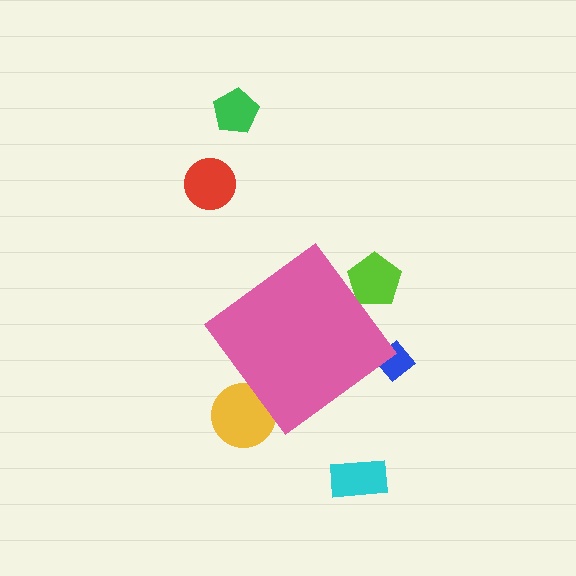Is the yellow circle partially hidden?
Yes, the yellow circle is partially hidden behind the pink diamond.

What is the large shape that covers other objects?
A pink diamond.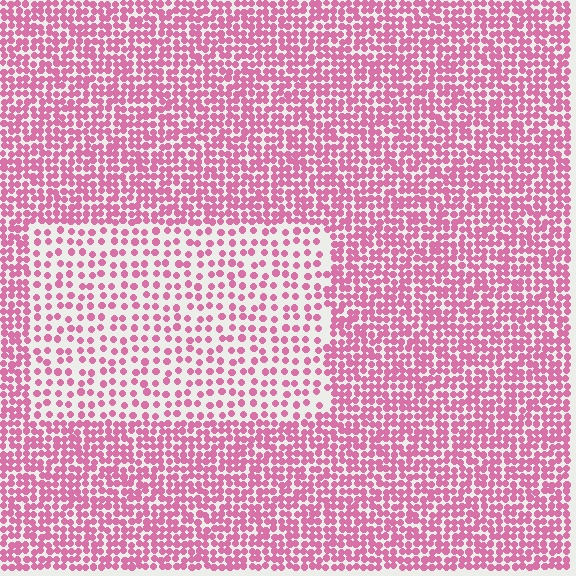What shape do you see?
I see a rectangle.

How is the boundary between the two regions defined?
The boundary is defined by a change in element density (approximately 2.1x ratio). All elements are the same color, size, and shape.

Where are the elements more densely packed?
The elements are more densely packed outside the rectangle boundary.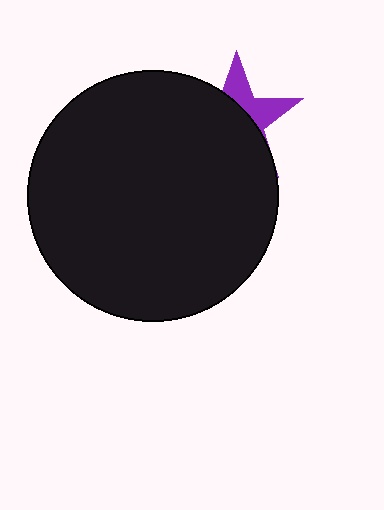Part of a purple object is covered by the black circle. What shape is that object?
It is a star.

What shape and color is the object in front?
The object in front is a black circle.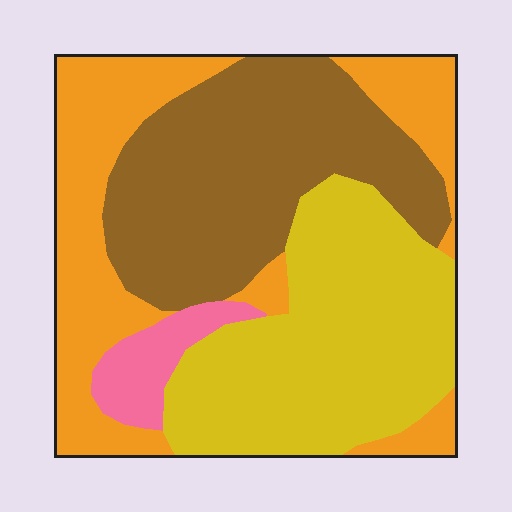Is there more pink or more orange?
Orange.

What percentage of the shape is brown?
Brown takes up between a quarter and a half of the shape.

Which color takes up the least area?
Pink, at roughly 5%.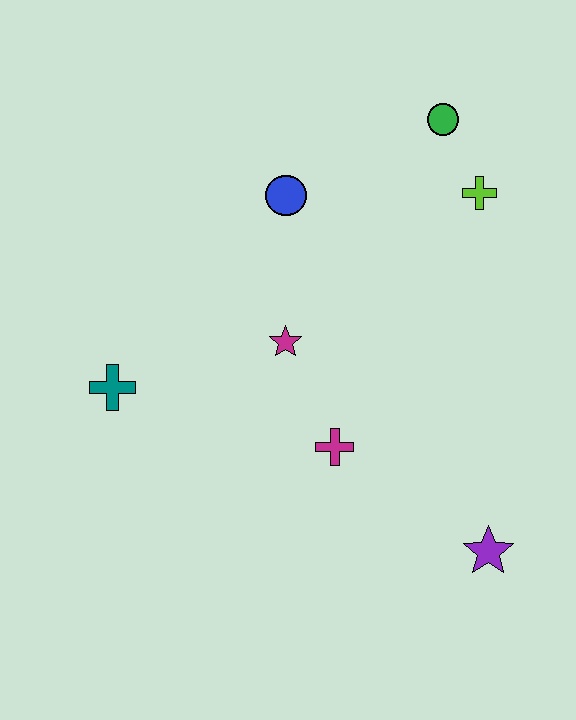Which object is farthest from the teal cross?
The green circle is farthest from the teal cross.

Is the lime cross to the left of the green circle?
No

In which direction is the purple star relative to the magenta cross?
The purple star is to the right of the magenta cross.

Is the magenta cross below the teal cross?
Yes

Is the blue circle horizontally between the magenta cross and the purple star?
No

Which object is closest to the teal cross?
The magenta star is closest to the teal cross.